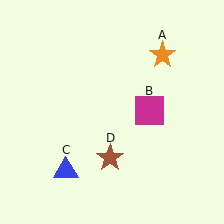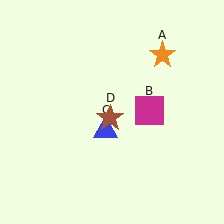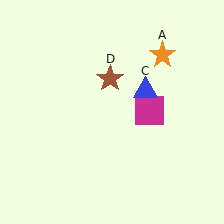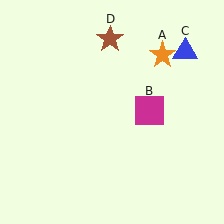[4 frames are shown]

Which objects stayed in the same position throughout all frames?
Orange star (object A) and magenta square (object B) remained stationary.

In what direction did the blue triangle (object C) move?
The blue triangle (object C) moved up and to the right.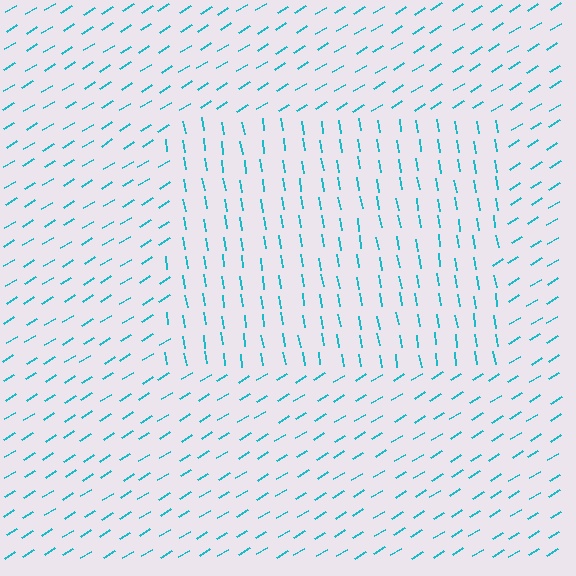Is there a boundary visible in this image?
Yes, there is a texture boundary formed by a change in line orientation.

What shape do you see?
I see a rectangle.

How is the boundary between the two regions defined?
The boundary is defined purely by a change in line orientation (approximately 68 degrees difference). All lines are the same color and thickness.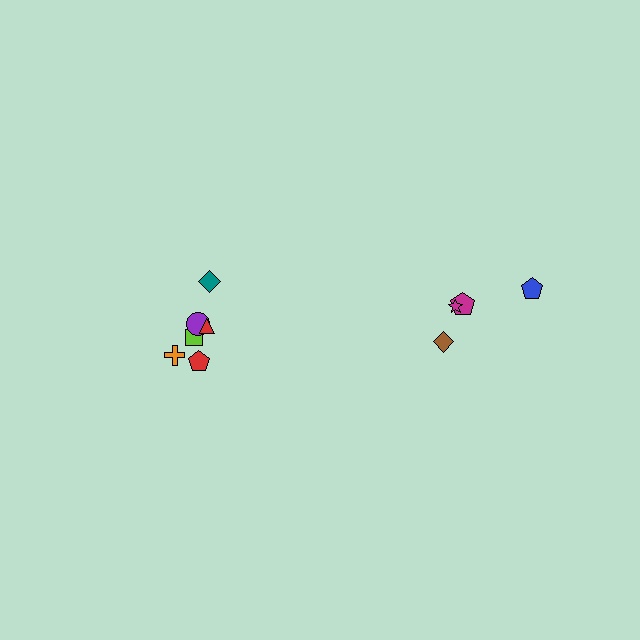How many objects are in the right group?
There are 4 objects.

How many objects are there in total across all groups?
There are 10 objects.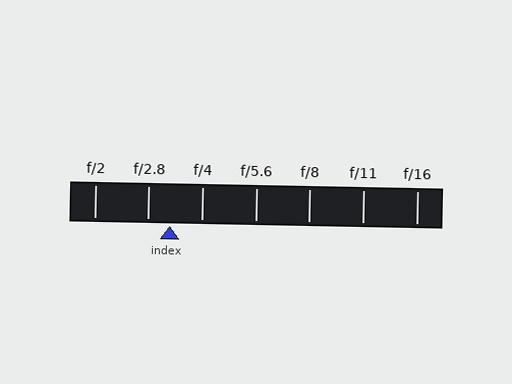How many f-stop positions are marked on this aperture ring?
There are 7 f-stop positions marked.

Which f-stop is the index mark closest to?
The index mark is closest to f/2.8.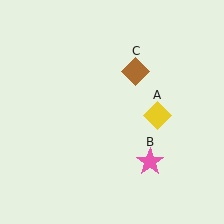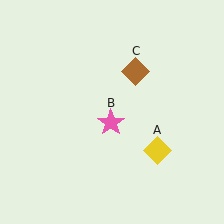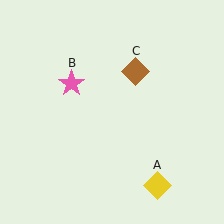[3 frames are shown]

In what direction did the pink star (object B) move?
The pink star (object B) moved up and to the left.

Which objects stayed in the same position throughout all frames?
Brown diamond (object C) remained stationary.